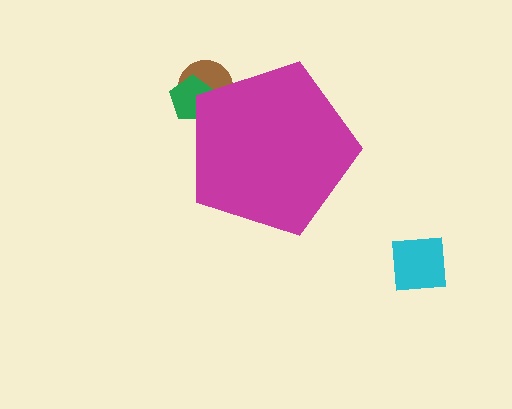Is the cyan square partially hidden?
No, the cyan square is fully visible.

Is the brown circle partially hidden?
Yes, the brown circle is partially hidden behind the magenta pentagon.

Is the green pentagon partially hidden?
Yes, the green pentagon is partially hidden behind the magenta pentagon.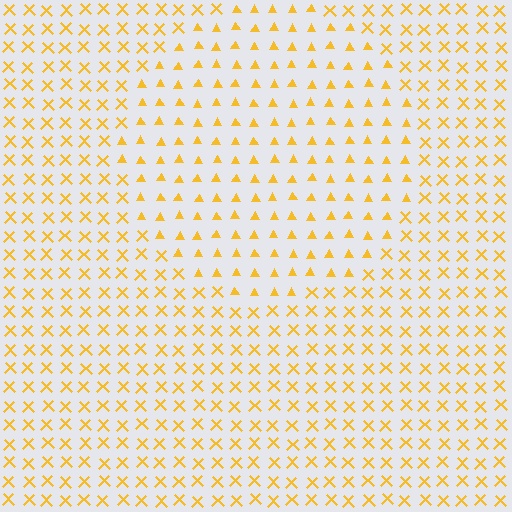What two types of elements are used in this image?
The image uses triangles inside the circle region and X marks outside it.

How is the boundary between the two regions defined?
The boundary is defined by a change in element shape: triangles inside vs. X marks outside. All elements share the same color and spacing.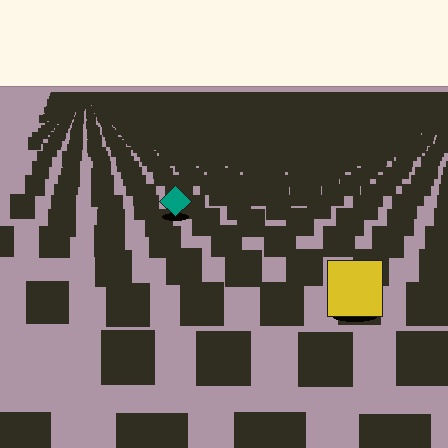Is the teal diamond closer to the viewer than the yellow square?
No. The yellow square is closer — you can tell from the texture gradient: the ground texture is coarser near it.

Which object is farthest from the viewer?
The teal diamond is farthest from the viewer. It appears smaller and the ground texture around it is denser.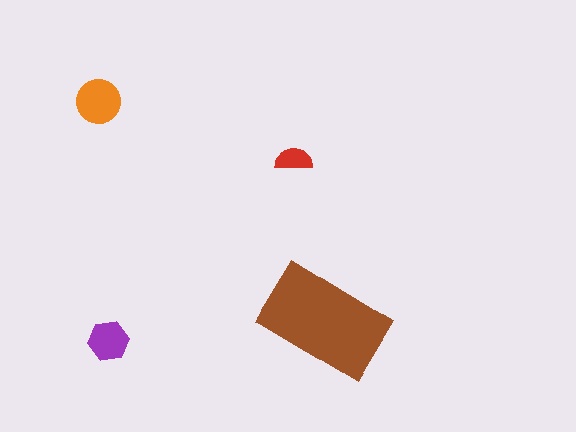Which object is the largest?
The brown rectangle.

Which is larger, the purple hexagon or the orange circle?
The orange circle.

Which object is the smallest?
The red semicircle.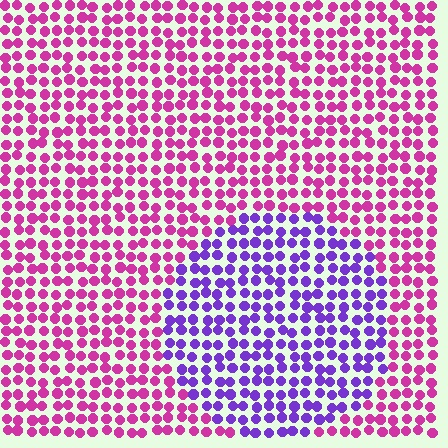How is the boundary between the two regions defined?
The boundary is defined purely by a slight shift in hue (about 52 degrees). Spacing, size, and orientation are identical on both sides.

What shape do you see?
I see a circle.